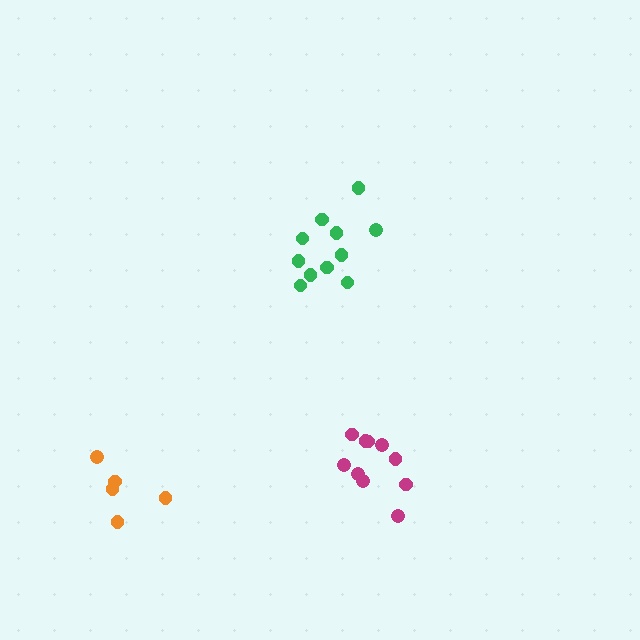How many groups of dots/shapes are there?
There are 3 groups.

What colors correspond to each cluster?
The clusters are colored: orange, magenta, green.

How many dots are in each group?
Group 1: 5 dots, Group 2: 10 dots, Group 3: 11 dots (26 total).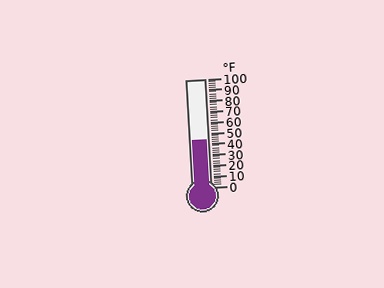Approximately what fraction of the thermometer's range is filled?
The thermometer is filled to approximately 45% of its range.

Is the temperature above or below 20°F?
The temperature is above 20°F.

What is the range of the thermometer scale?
The thermometer scale ranges from 0°F to 100°F.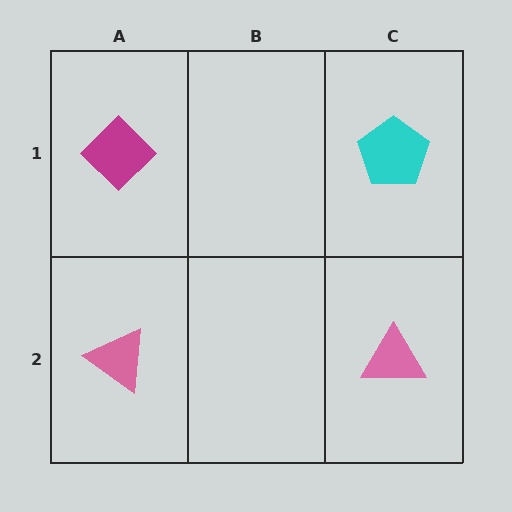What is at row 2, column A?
A pink triangle.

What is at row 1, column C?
A cyan pentagon.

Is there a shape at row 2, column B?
No, that cell is empty.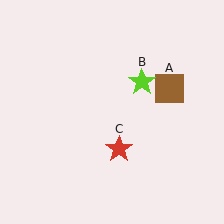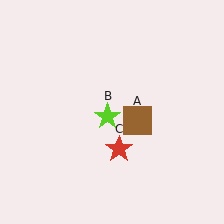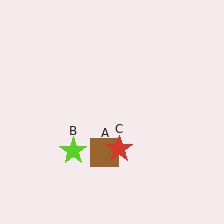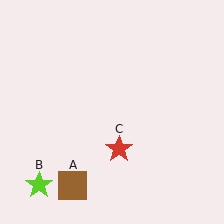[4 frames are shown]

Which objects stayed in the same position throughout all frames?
Red star (object C) remained stationary.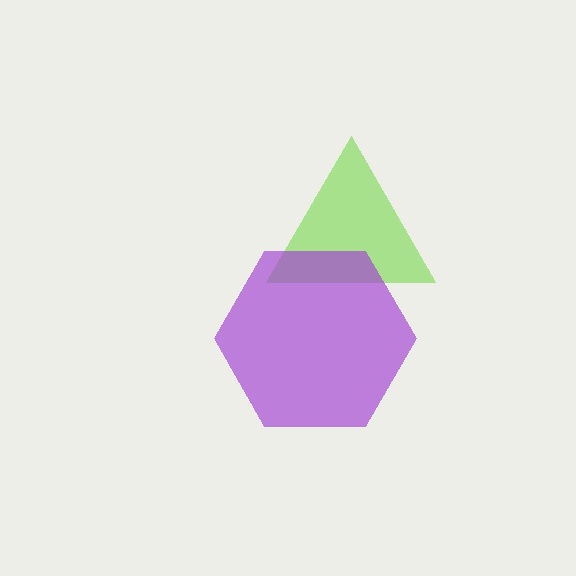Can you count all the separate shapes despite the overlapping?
Yes, there are 2 separate shapes.